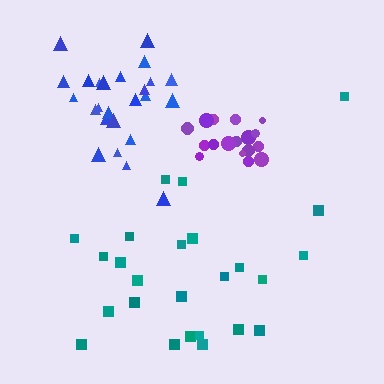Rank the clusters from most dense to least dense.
purple, blue, teal.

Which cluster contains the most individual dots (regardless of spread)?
Blue (26).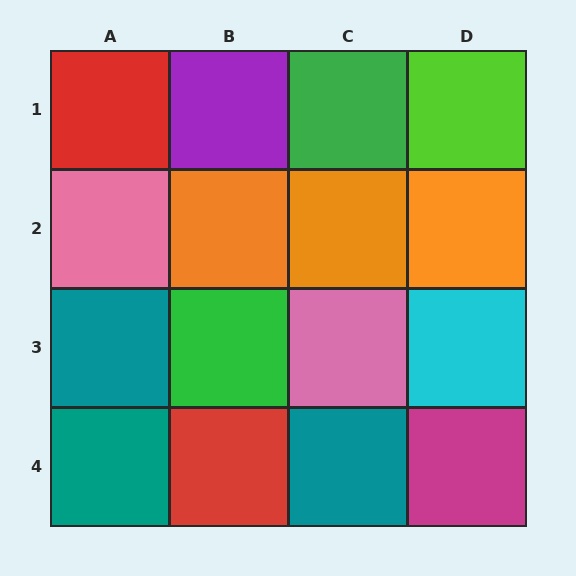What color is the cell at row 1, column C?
Green.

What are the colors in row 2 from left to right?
Pink, orange, orange, orange.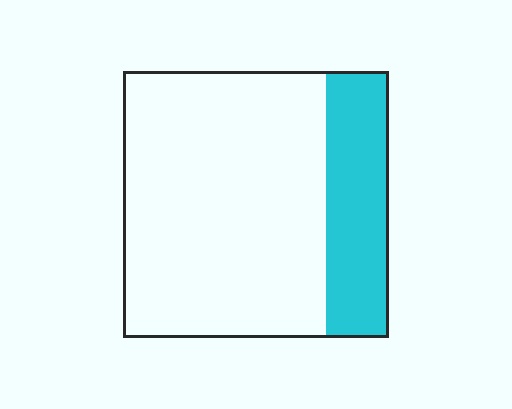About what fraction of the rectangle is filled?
About one quarter (1/4).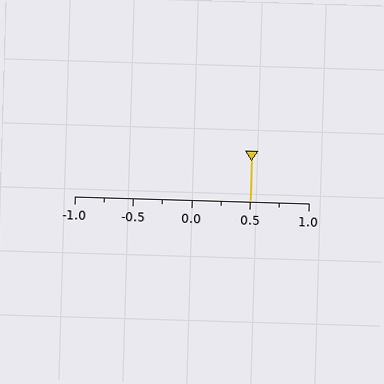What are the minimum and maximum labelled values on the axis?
The axis runs from -1.0 to 1.0.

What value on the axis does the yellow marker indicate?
The marker indicates approximately 0.5.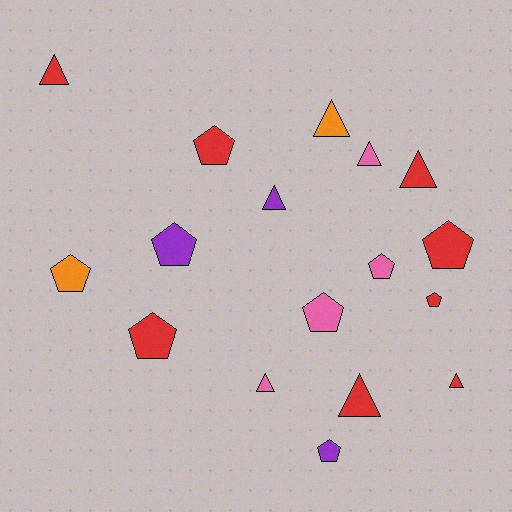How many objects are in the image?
There are 17 objects.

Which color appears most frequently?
Red, with 8 objects.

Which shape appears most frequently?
Pentagon, with 9 objects.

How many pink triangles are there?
There are 2 pink triangles.